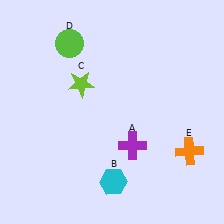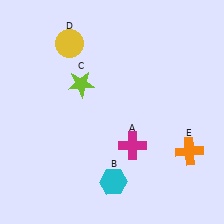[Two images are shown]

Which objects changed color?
A changed from purple to magenta. D changed from lime to yellow.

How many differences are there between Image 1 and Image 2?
There are 2 differences between the two images.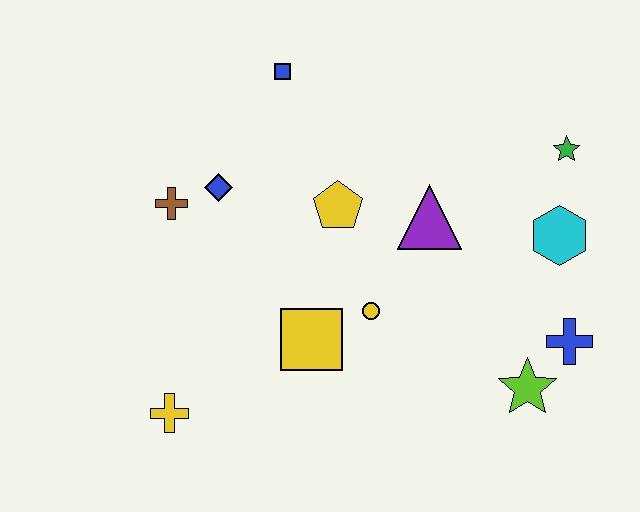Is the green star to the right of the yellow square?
Yes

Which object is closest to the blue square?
The blue diamond is closest to the blue square.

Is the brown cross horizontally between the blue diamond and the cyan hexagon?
No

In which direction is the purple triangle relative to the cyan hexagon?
The purple triangle is to the left of the cyan hexagon.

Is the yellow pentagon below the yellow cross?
No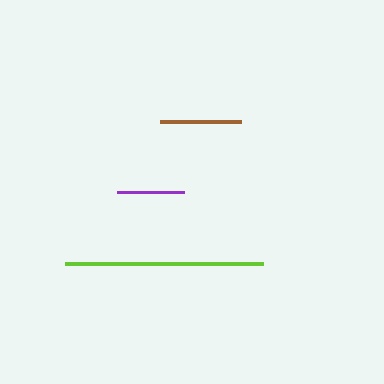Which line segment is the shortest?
The purple line is the shortest at approximately 67 pixels.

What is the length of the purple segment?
The purple segment is approximately 67 pixels long.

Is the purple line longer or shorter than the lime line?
The lime line is longer than the purple line.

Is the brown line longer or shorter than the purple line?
The brown line is longer than the purple line.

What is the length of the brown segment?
The brown segment is approximately 80 pixels long.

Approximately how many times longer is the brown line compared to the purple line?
The brown line is approximately 1.2 times the length of the purple line.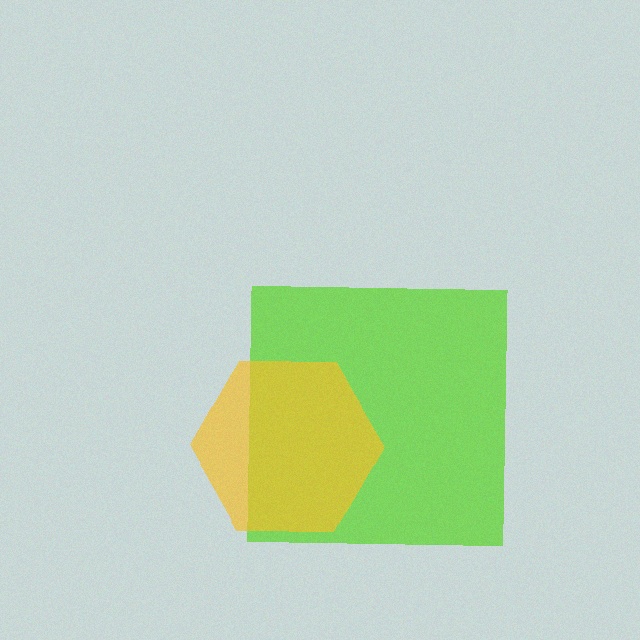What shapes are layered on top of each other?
The layered shapes are: a lime square, a yellow hexagon.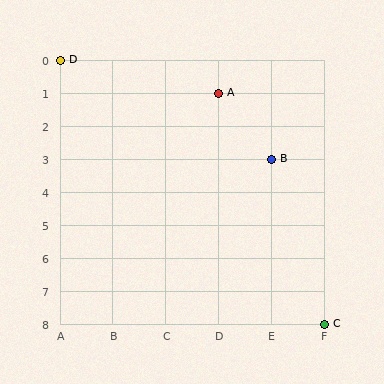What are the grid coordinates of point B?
Point B is at grid coordinates (E, 3).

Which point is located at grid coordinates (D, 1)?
Point A is at (D, 1).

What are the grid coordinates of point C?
Point C is at grid coordinates (F, 8).